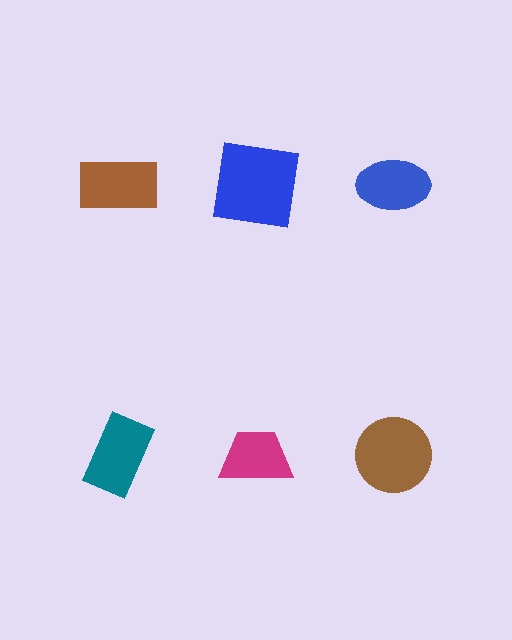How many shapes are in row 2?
3 shapes.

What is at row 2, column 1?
A teal rectangle.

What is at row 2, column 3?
A brown circle.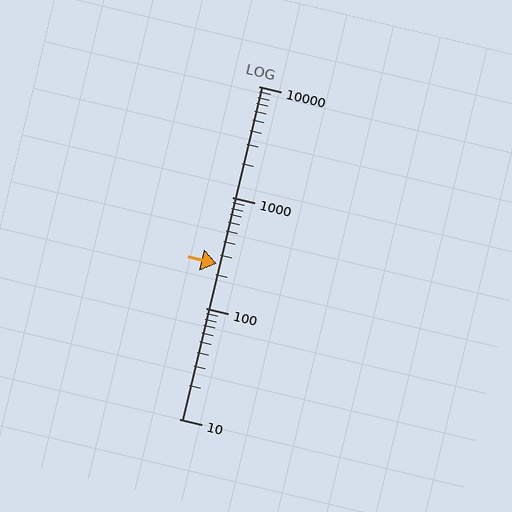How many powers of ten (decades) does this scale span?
The scale spans 3 decades, from 10 to 10000.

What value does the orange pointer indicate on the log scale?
The pointer indicates approximately 250.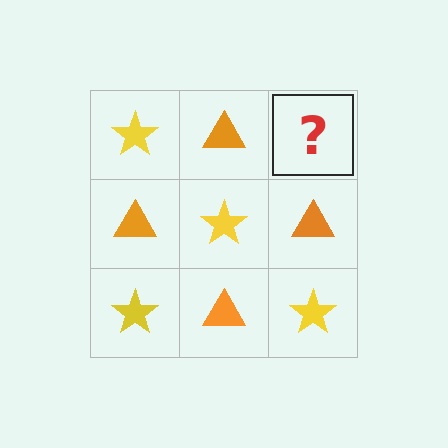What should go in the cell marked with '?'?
The missing cell should contain a yellow star.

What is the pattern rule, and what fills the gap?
The rule is that it alternates yellow star and orange triangle in a checkerboard pattern. The gap should be filled with a yellow star.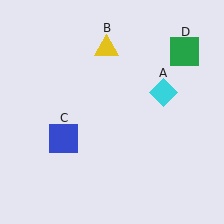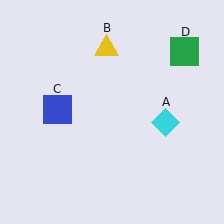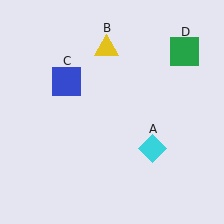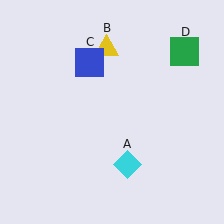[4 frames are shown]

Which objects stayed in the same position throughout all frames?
Yellow triangle (object B) and green square (object D) remained stationary.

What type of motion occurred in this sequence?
The cyan diamond (object A), blue square (object C) rotated clockwise around the center of the scene.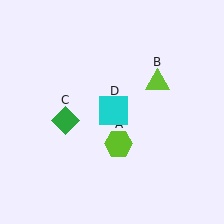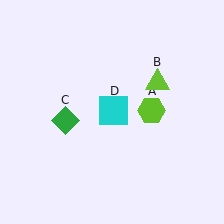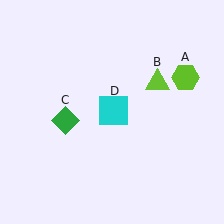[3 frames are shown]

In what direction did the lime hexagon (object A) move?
The lime hexagon (object A) moved up and to the right.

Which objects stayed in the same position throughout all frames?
Lime triangle (object B) and green diamond (object C) and cyan square (object D) remained stationary.